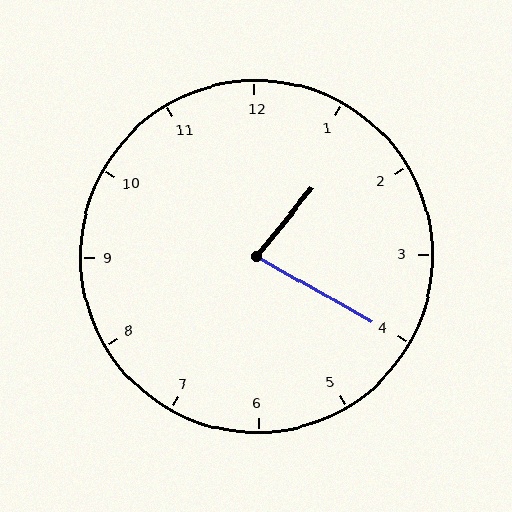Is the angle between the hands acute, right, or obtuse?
It is acute.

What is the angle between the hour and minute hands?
Approximately 80 degrees.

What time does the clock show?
1:20.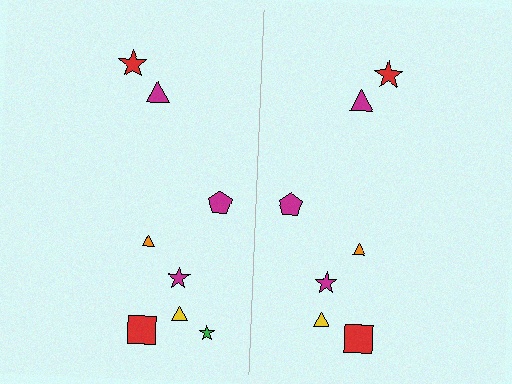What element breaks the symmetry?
A green star is missing from the right side.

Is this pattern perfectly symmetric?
No, the pattern is not perfectly symmetric. A green star is missing from the right side.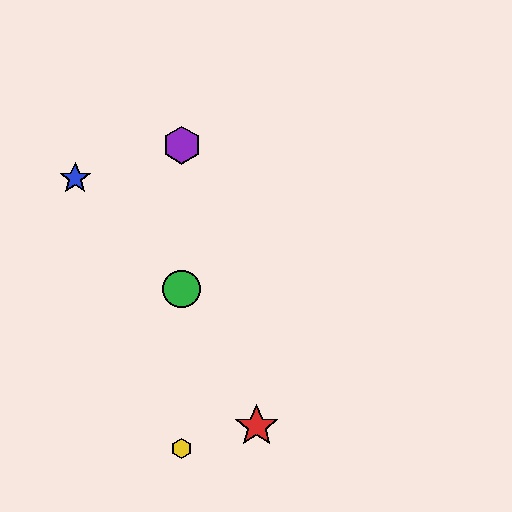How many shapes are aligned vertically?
3 shapes (the green circle, the yellow hexagon, the purple hexagon) are aligned vertically.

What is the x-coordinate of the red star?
The red star is at x≈257.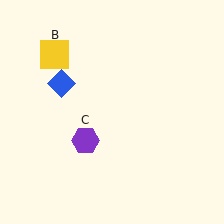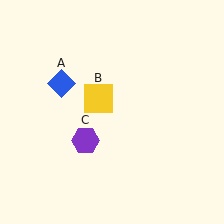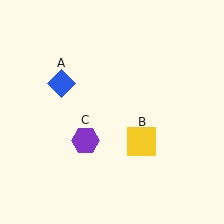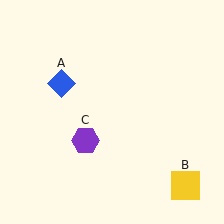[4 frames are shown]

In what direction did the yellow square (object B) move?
The yellow square (object B) moved down and to the right.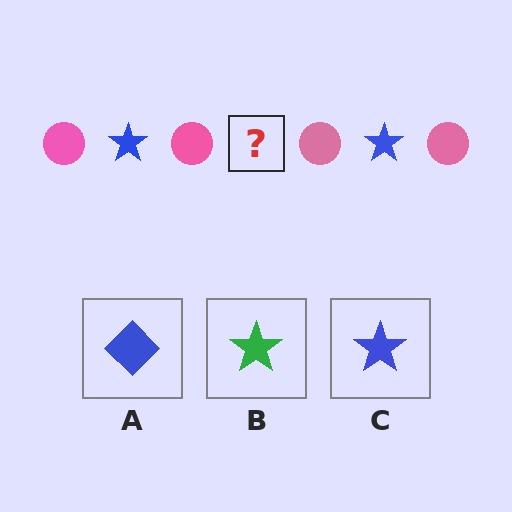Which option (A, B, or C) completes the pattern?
C.